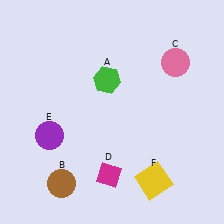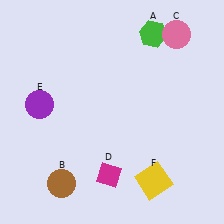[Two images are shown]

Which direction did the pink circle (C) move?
The pink circle (C) moved up.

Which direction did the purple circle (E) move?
The purple circle (E) moved up.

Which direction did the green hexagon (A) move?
The green hexagon (A) moved right.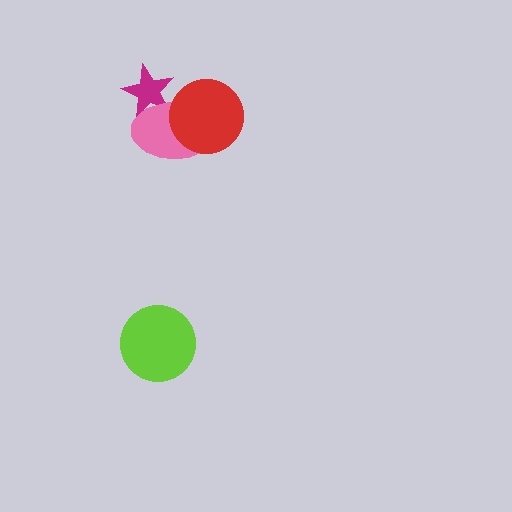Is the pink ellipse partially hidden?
Yes, it is partially covered by another shape.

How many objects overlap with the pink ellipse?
2 objects overlap with the pink ellipse.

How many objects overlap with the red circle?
1 object overlaps with the red circle.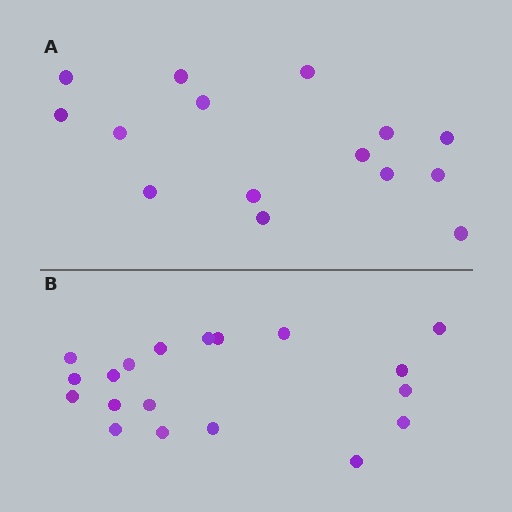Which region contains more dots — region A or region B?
Region B (the bottom region) has more dots.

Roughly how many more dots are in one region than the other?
Region B has about 4 more dots than region A.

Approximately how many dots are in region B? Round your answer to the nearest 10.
About 20 dots. (The exact count is 19, which rounds to 20.)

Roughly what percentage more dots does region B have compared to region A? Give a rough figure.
About 25% more.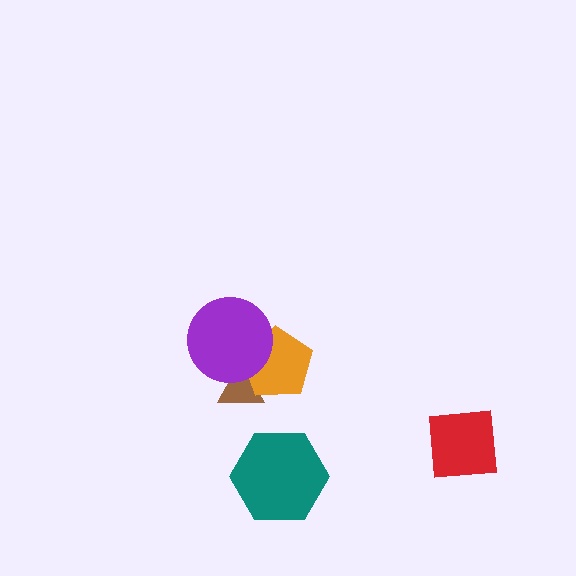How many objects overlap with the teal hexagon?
0 objects overlap with the teal hexagon.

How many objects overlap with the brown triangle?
2 objects overlap with the brown triangle.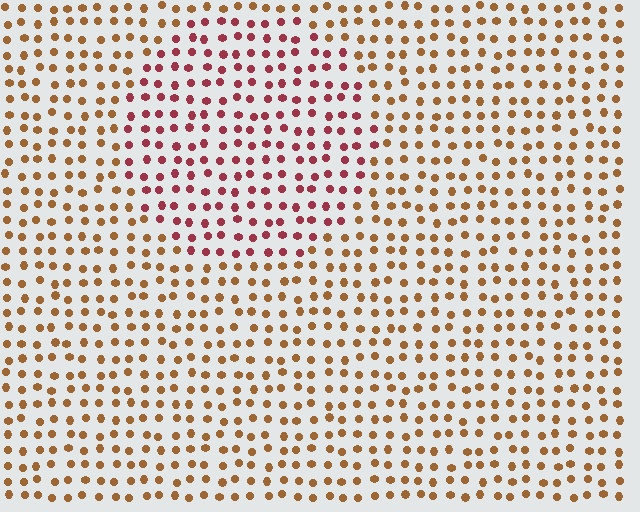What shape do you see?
I see a circle.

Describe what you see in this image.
The image is filled with small brown elements in a uniform arrangement. A circle-shaped region is visible where the elements are tinted to a slightly different hue, forming a subtle color boundary.